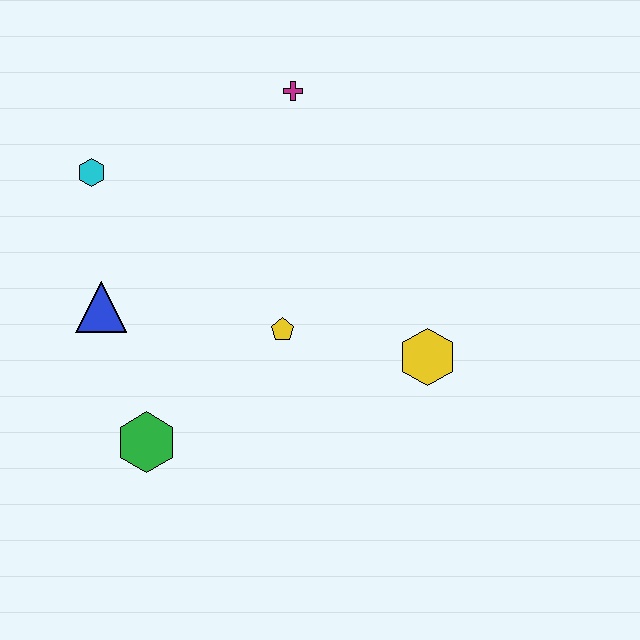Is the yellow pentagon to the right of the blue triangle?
Yes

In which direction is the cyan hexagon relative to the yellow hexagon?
The cyan hexagon is to the left of the yellow hexagon.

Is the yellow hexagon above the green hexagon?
Yes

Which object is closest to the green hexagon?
The blue triangle is closest to the green hexagon.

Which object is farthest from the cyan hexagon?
The yellow hexagon is farthest from the cyan hexagon.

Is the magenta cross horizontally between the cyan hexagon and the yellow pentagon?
No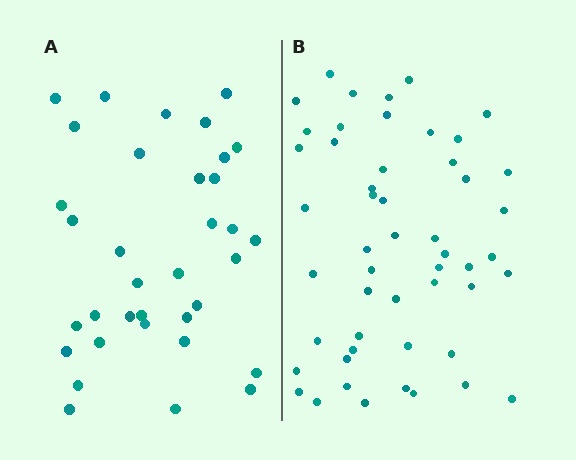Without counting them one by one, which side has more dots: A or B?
Region B (the right region) has more dots.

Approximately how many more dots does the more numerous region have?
Region B has approximately 15 more dots than region A.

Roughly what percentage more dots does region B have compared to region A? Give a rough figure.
About 45% more.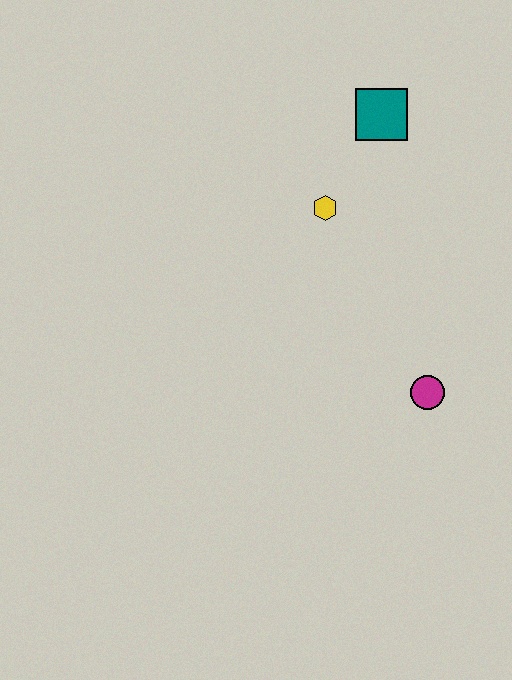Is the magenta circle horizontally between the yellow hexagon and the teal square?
No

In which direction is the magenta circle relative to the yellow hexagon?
The magenta circle is below the yellow hexagon.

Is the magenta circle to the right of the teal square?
Yes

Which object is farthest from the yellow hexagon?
The magenta circle is farthest from the yellow hexagon.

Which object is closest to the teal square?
The yellow hexagon is closest to the teal square.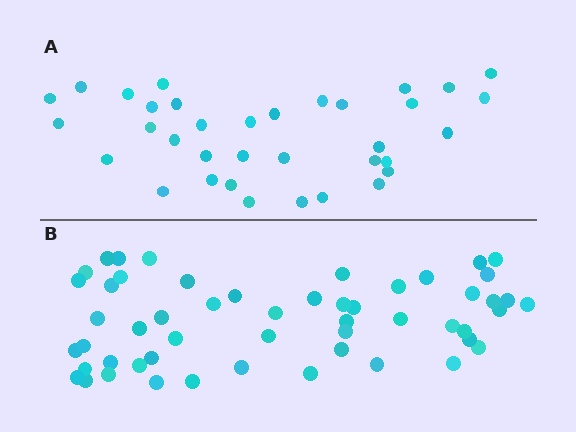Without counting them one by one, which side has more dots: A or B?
Region B (the bottom region) has more dots.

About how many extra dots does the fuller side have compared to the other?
Region B has approximately 20 more dots than region A.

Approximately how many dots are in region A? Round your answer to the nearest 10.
About 40 dots. (The exact count is 35, which rounds to 40.)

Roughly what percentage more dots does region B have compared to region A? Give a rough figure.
About 50% more.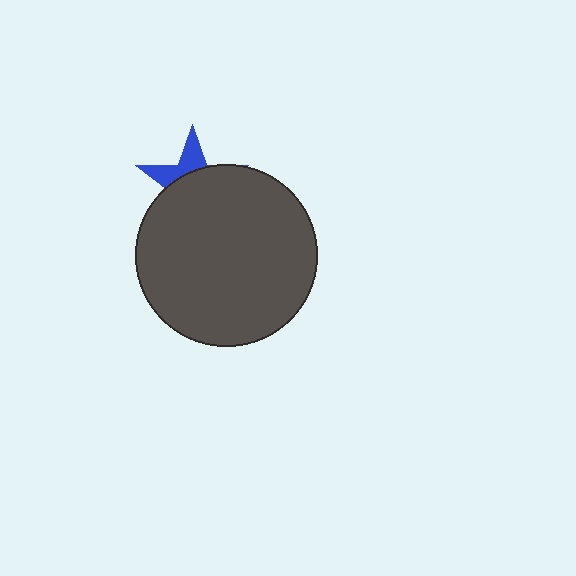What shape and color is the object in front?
The object in front is a dark gray circle.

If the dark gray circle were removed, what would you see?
You would see the complete blue star.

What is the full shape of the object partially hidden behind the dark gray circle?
The partially hidden object is a blue star.